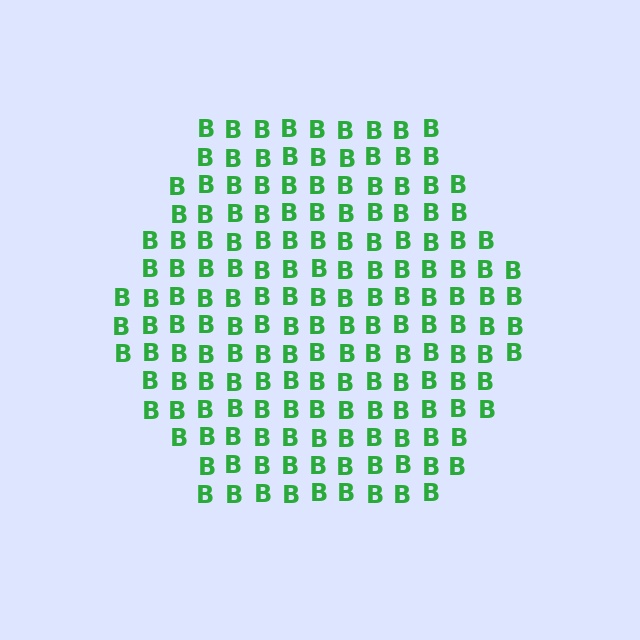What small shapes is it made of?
It is made of small letter B's.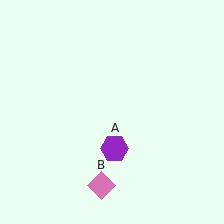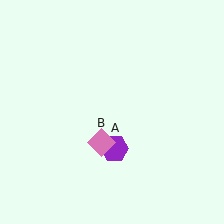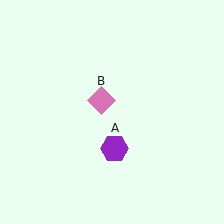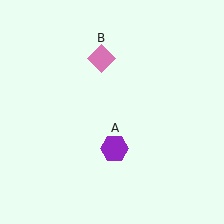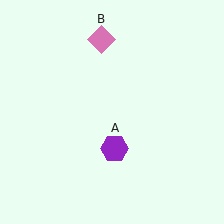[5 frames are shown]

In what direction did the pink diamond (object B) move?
The pink diamond (object B) moved up.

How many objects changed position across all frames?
1 object changed position: pink diamond (object B).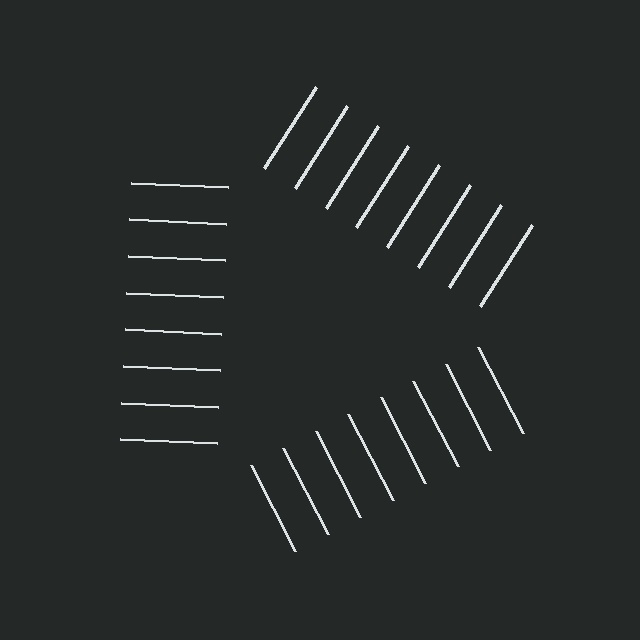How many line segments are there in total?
24 — 8 along each of the 3 edges.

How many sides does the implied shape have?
3 sides — the line-ends trace a triangle.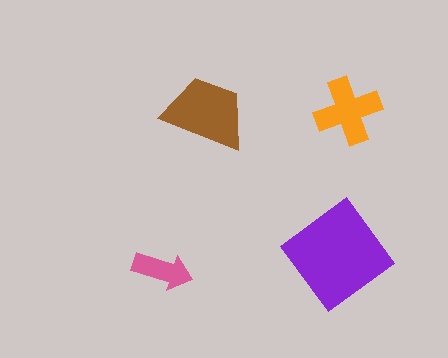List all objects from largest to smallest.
The purple diamond, the brown trapezoid, the orange cross, the pink arrow.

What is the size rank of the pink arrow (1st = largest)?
4th.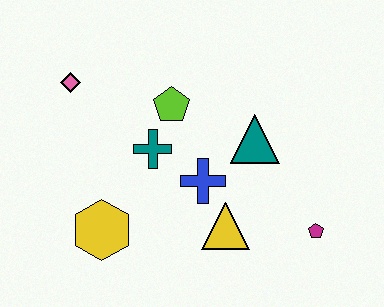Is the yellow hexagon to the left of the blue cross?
Yes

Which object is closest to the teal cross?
The lime pentagon is closest to the teal cross.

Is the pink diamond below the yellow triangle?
No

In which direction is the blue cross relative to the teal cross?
The blue cross is to the right of the teal cross.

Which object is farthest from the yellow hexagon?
The magenta pentagon is farthest from the yellow hexagon.